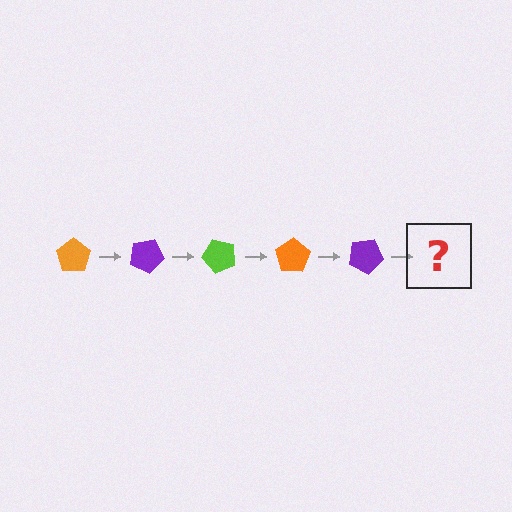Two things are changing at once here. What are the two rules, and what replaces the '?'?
The two rules are that it rotates 25 degrees each step and the color cycles through orange, purple, and lime. The '?' should be a lime pentagon, rotated 125 degrees from the start.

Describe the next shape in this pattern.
It should be a lime pentagon, rotated 125 degrees from the start.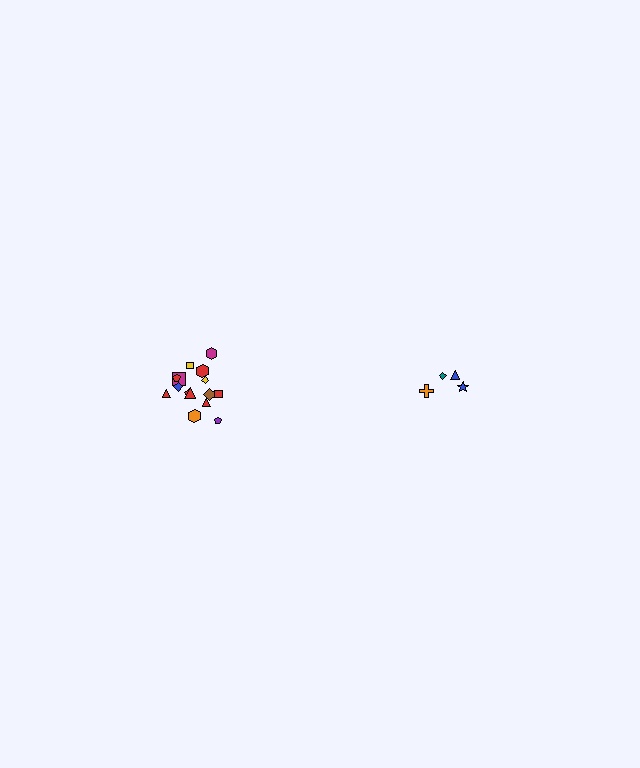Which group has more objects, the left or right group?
The left group.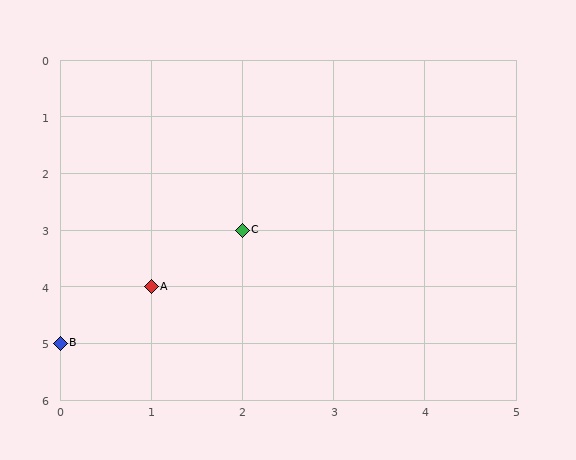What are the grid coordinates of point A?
Point A is at grid coordinates (1, 4).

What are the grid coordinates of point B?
Point B is at grid coordinates (0, 5).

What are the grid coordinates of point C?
Point C is at grid coordinates (2, 3).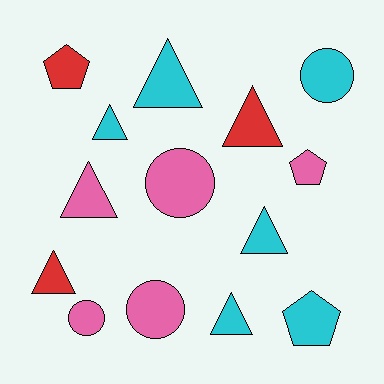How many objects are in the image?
There are 14 objects.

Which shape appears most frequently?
Triangle, with 7 objects.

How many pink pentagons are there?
There is 1 pink pentagon.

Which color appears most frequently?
Cyan, with 6 objects.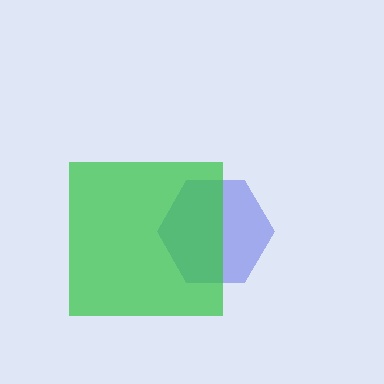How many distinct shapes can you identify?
There are 2 distinct shapes: a blue hexagon, a green square.